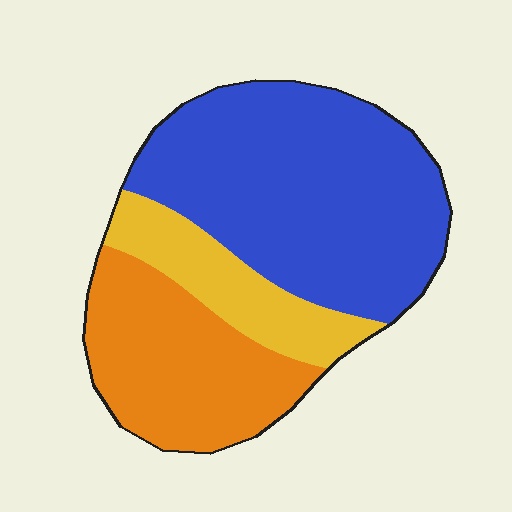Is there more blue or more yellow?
Blue.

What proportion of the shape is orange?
Orange takes up about one third (1/3) of the shape.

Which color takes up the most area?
Blue, at roughly 55%.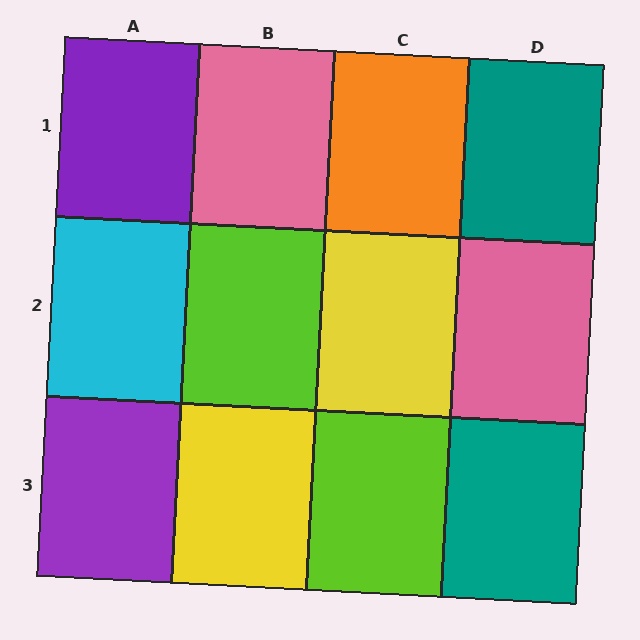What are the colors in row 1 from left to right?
Purple, pink, orange, teal.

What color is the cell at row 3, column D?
Teal.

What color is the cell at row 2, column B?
Lime.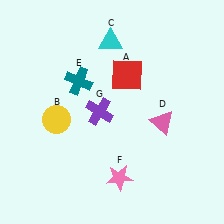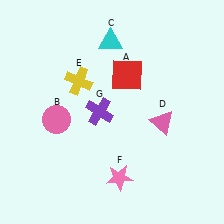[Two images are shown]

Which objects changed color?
B changed from yellow to pink. E changed from teal to yellow.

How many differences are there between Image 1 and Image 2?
There are 2 differences between the two images.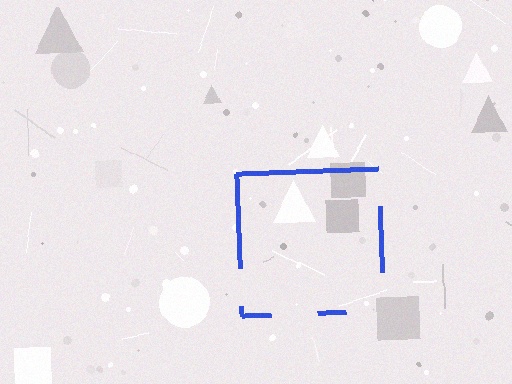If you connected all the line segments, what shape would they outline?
They would outline a square.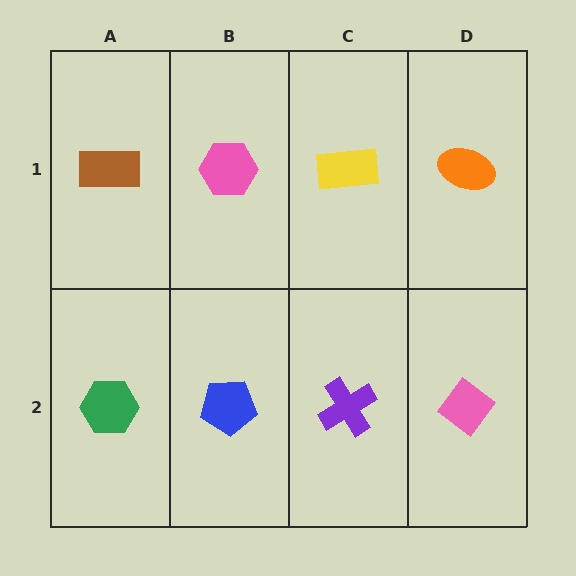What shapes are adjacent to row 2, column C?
A yellow rectangle (row 1, column C), a blue pentagon (row 2, column B), a pink diamond (row 2, column D).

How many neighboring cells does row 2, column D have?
2.